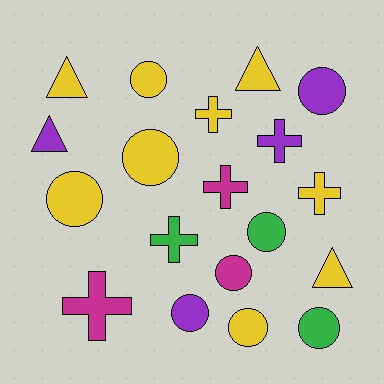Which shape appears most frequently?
Circle, with 9 objects.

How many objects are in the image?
There are 19 objects.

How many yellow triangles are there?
There are 3 yellow triangles.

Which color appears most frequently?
Yellow, with 9 objects.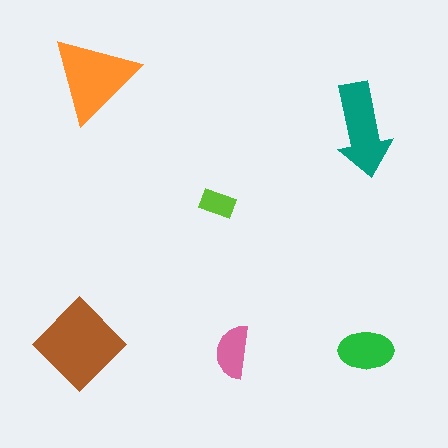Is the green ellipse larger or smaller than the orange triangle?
Smaller.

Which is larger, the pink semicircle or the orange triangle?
The orange triangle.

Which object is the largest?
The brown diamond.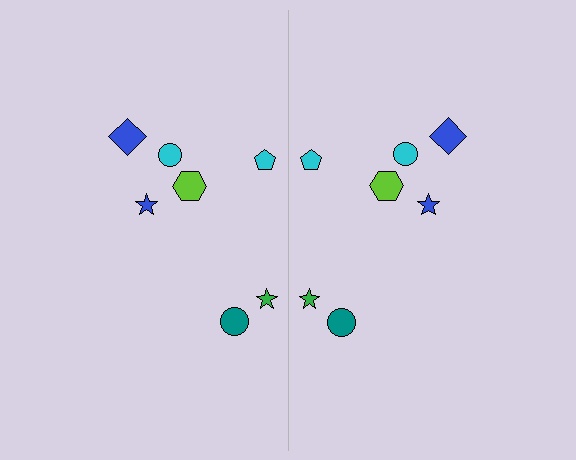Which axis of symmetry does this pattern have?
The pattern has a vertical axis of symmetry running through the center of the image.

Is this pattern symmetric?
Yes, this pattern has bilateral (reflection) symmetry.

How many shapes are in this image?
There are 14 shapes in this image.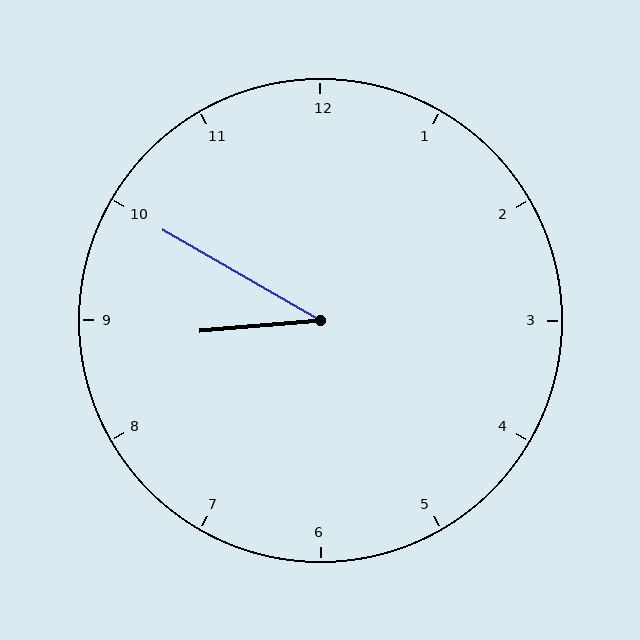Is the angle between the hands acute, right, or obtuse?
It is acute.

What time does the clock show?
8:50.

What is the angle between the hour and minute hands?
Approximately 35 degrees.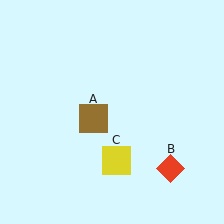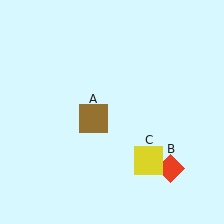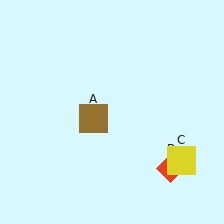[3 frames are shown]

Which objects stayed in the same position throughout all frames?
Brown square (object A) and red diamond (object B) remained stationary.